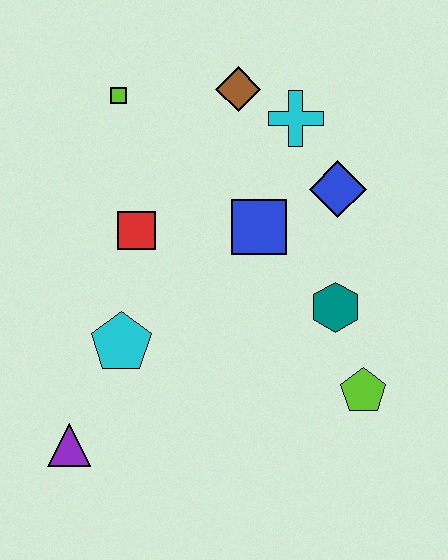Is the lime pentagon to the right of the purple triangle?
Yes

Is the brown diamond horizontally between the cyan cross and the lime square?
Yes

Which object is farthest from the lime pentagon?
The lime square is farthest from the lime pentagon.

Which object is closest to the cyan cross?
The brown diamond is closest to the cyan cross.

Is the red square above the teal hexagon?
Yes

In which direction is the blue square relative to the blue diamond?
The blue square is to the left of the blue diamond.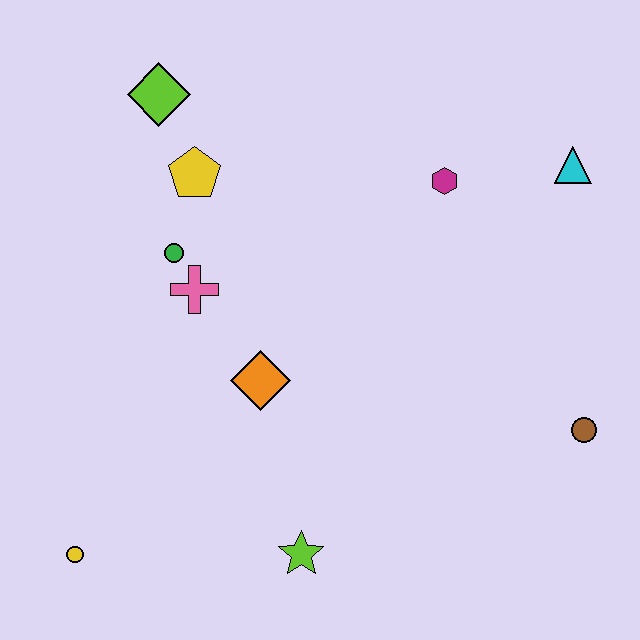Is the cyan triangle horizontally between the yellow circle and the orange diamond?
No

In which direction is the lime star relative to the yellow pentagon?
The lime star is below the yellow pentagon.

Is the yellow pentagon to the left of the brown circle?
Yes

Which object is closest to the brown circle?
The cyan triangle is closest to the brown circle.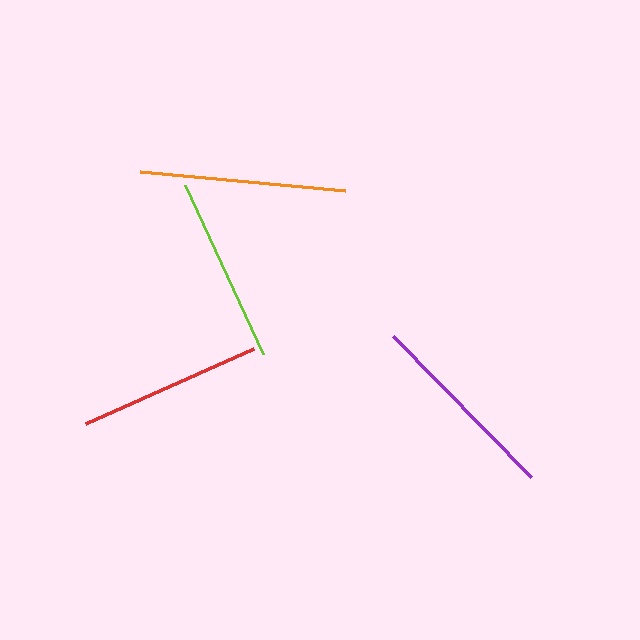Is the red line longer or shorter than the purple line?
The purple line is longer than the red line.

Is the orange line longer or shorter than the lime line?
The orange line is longer than the lime line.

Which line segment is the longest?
The orange line is the longest at approximately 206 pixels.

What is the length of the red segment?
The red segment is approximately 185 pixels long.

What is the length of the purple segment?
The purple segment is approximately 197 pixels long.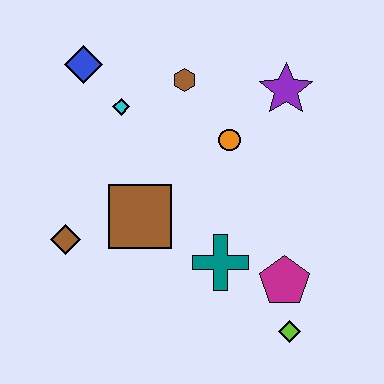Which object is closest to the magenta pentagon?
The lime diamond is closest to the magenta pentagon.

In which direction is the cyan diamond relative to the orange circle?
The cyan diamond is to the left of the orange circle.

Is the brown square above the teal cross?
Yes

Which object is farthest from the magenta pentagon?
The blue diamond is farthest from the magenta pentagon.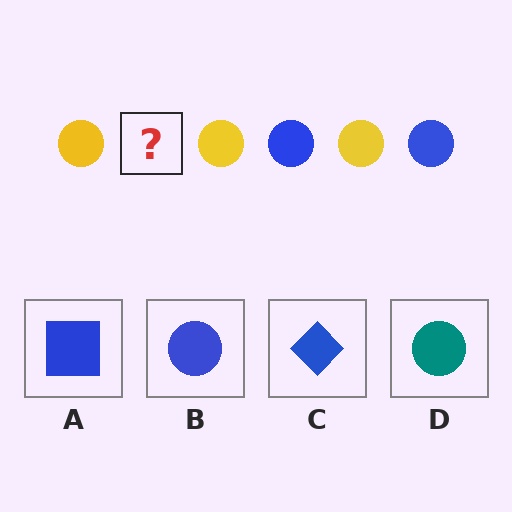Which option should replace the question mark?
Option B.